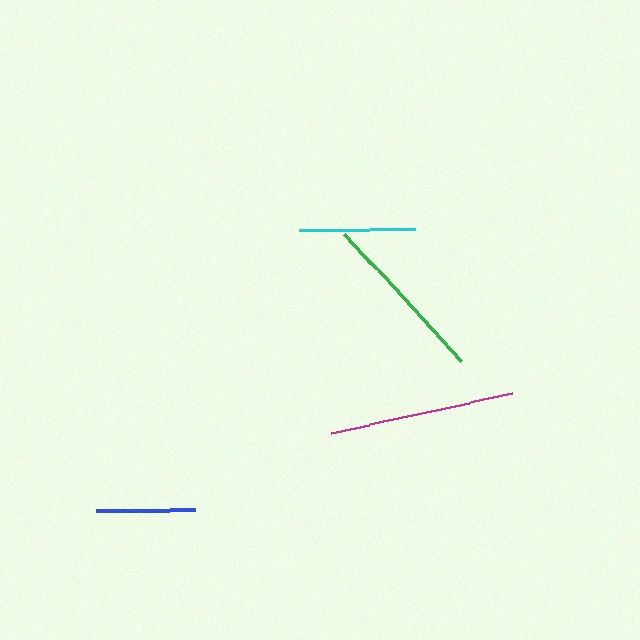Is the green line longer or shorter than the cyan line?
The green line is longer than the cyan line.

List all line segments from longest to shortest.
From longest to shortest: magenta, green, cyan, blue.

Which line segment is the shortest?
The blue line is the shortest at approximately 98 pixels.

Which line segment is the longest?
The magenta line is the longest at approximately 185 pixels.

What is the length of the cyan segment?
The cyan segment is approximately 116 pixels long.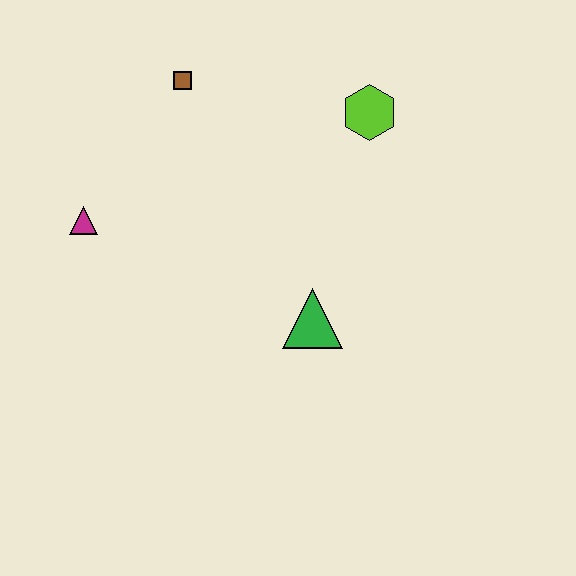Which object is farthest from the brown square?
The green triangle is farthest from the brown square.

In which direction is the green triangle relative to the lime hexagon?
The green triangle is below the lime hexagon.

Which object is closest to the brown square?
The magenta triangle is closest to the brown square.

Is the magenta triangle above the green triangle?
Yes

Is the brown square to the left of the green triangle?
Yes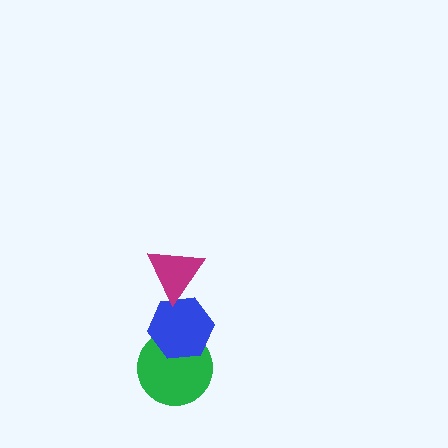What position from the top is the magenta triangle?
The magenta triangle is 1st from the top.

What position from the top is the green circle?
The green circle is 3rd from the top.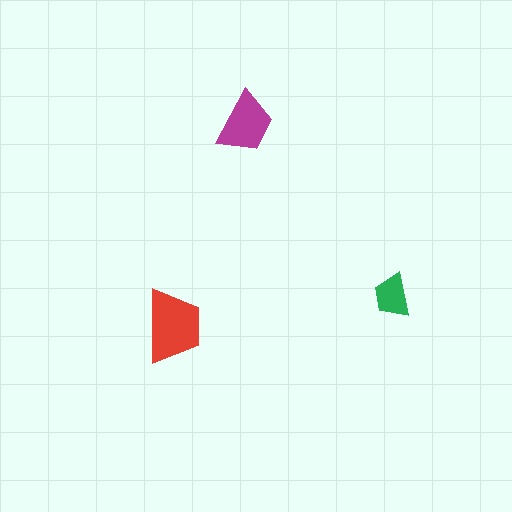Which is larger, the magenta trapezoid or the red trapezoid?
The red one.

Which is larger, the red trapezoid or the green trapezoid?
The red one.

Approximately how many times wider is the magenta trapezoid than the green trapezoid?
About 1.5 times wider.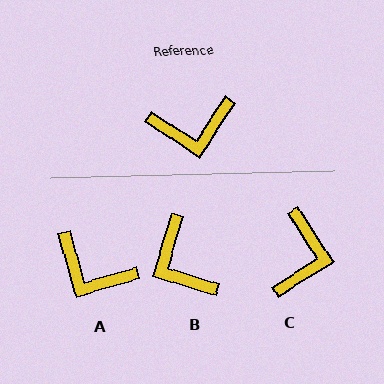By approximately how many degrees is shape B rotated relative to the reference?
Approximately 73 degrees clockwise.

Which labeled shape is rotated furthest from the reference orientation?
B, about 73 degrees away.